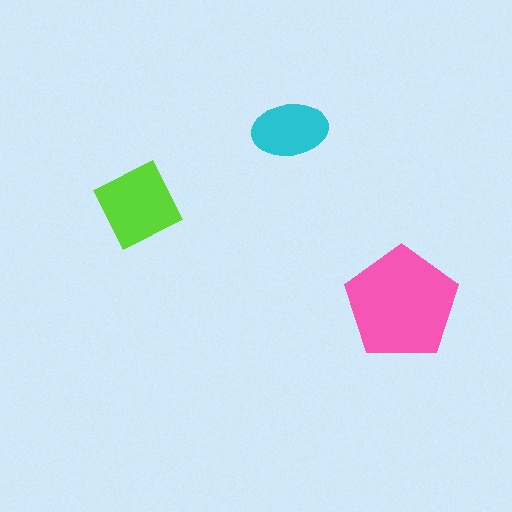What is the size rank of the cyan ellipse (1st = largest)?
3rd.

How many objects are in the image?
There are 3 objects in the image.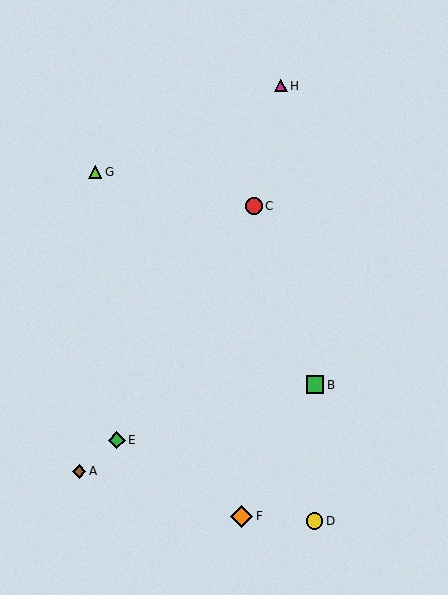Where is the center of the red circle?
The center of the red circle is at (254, 206).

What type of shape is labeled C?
Shape C is a red circle.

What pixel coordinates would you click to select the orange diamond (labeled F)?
Click at (242, 516) to select the orange diamond F.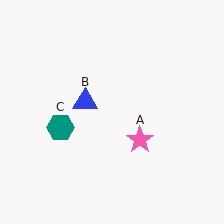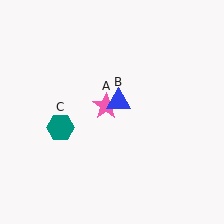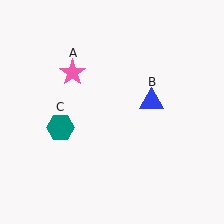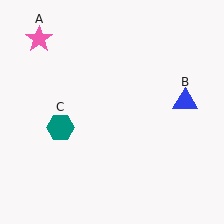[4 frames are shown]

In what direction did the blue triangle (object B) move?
The blue triangle (object B) moved right.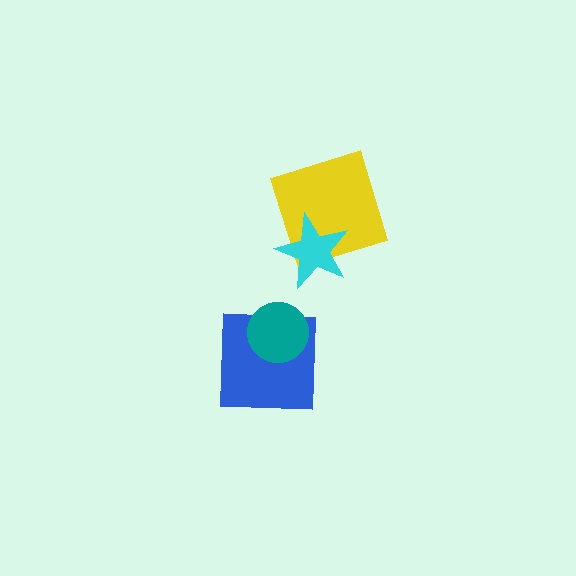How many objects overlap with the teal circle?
1 object overlaps with the teal circle.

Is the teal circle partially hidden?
No, no other shape covers it.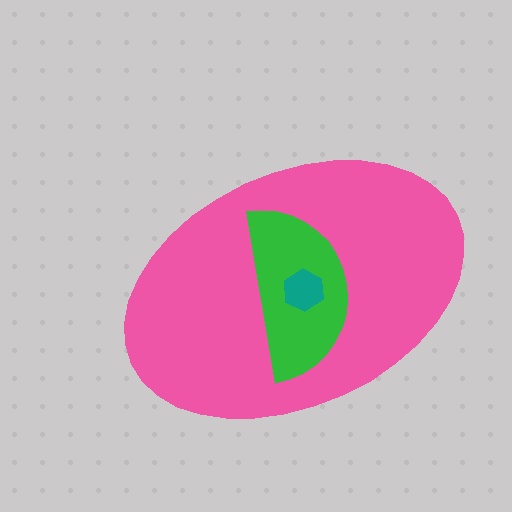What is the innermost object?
The teal hexagon.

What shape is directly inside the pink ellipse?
The green semicircle.